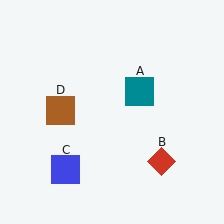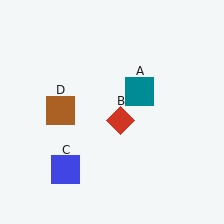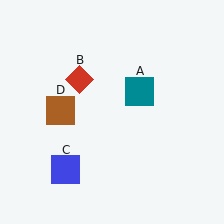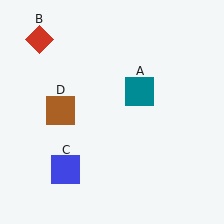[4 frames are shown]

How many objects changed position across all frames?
1 object changed position: red diamond (object B).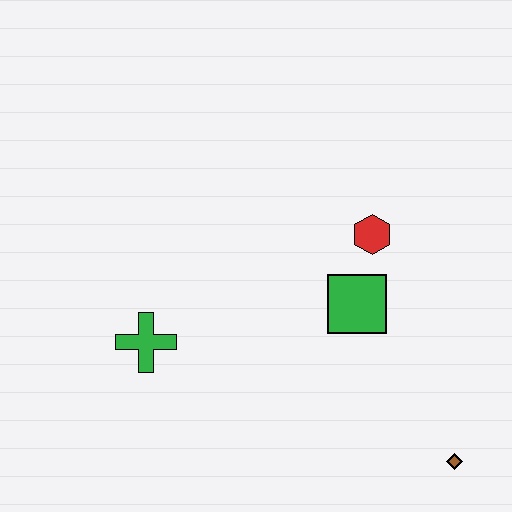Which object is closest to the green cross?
The green square is closest to the green cross.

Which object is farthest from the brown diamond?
The green cross is farthest from the brown diamond.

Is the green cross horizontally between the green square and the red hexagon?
No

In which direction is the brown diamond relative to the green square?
The brown diamond is below the green square.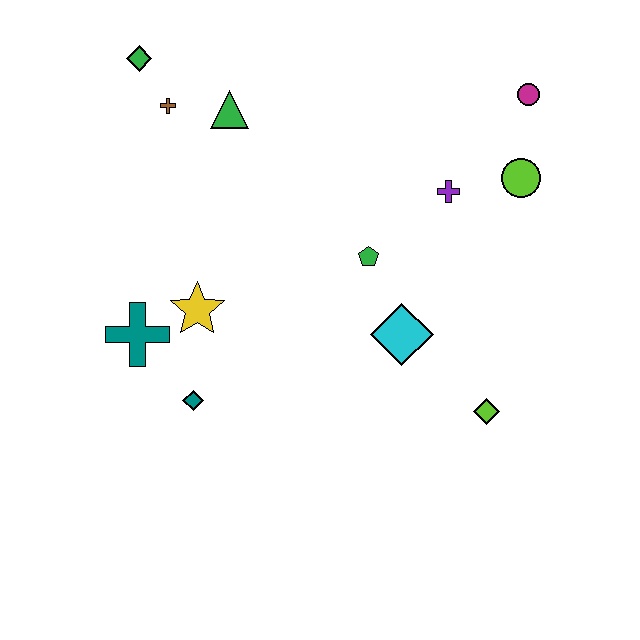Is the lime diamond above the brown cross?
No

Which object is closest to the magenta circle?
The lime circle is closest to the magenta circle.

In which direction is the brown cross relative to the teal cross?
The brown cross is above the teal cross.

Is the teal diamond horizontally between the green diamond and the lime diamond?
Yes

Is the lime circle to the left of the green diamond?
No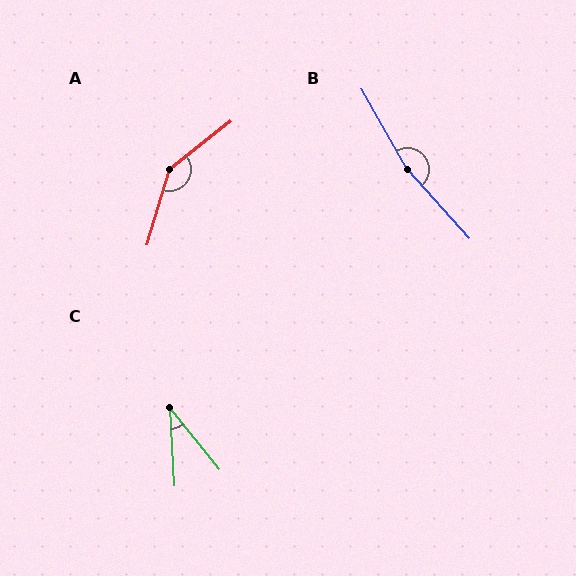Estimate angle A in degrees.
Approximately 145 degrees.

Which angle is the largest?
B, at approximately 168 degrees.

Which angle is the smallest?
C, at approximately 35 degrees.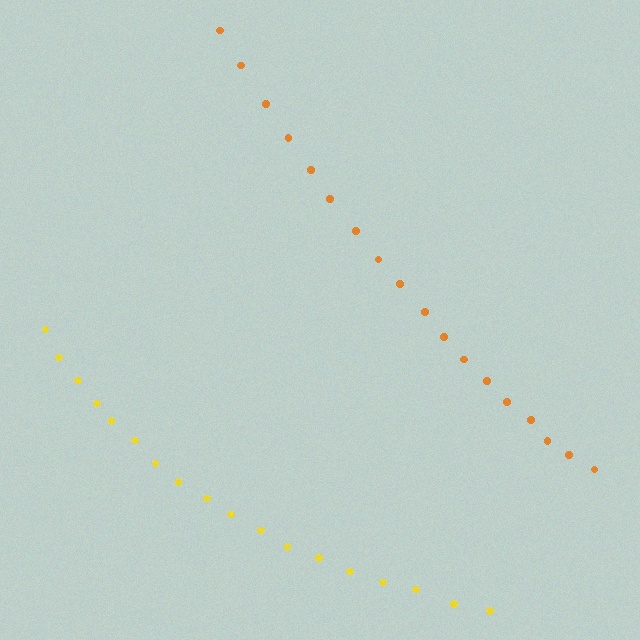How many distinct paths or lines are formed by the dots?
There are 2 distinct paths.